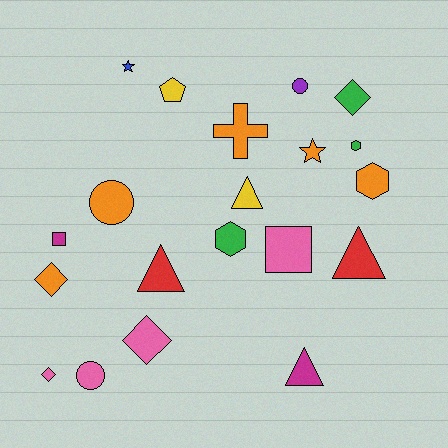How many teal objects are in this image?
There are no teal objects.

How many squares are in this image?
There are 2 squares.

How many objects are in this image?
There are 20 objects.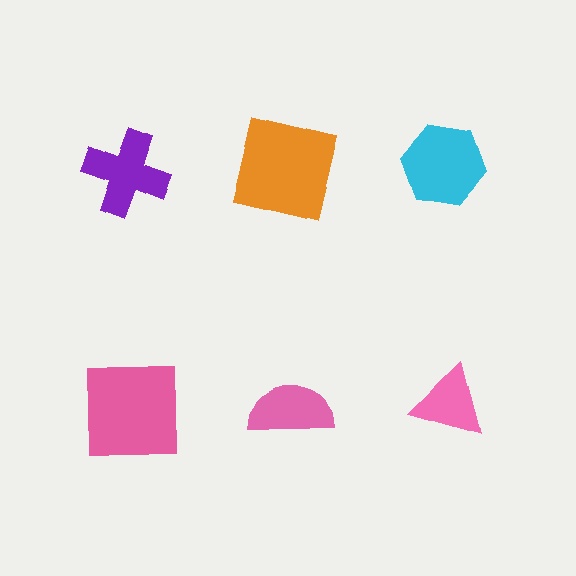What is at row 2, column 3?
A pink triangle.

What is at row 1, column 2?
An orange square.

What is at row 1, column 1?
A purple cross.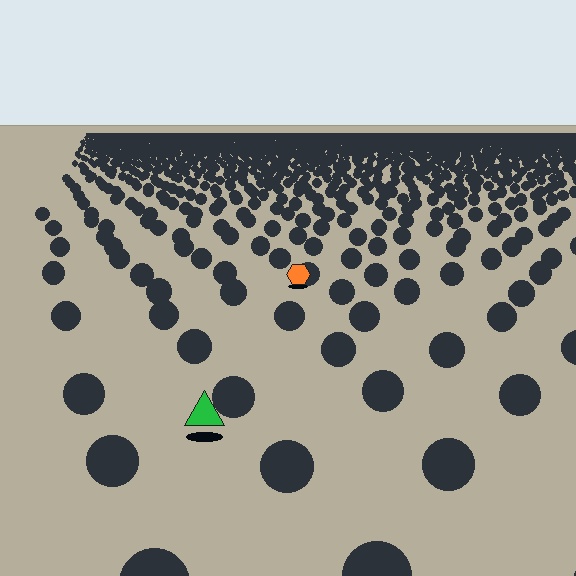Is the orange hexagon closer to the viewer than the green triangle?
No. The green triangle is closer — you can tell from the texture gradient: the ground texture is coarser near it.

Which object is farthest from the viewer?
The orange hexagon is farthest from the viewer. It appears smaller and the ground texture around it is denser.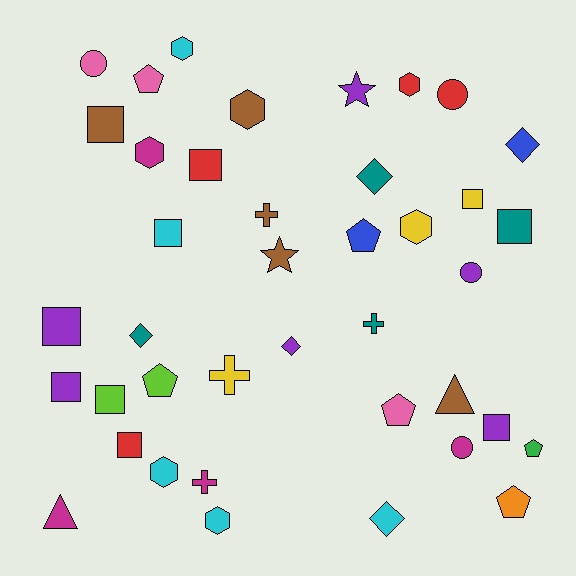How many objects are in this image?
There are 40 objects.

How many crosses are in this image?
There are 4 crosses.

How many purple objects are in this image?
There are 6 purple objects.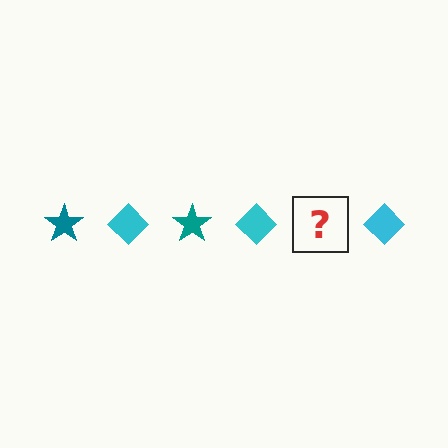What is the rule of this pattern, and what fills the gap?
The rule is that the pattern alternates between teal star and cyan diamond. The gap should be filled with a teal star.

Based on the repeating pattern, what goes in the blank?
The blank should be a teal star.